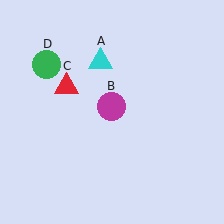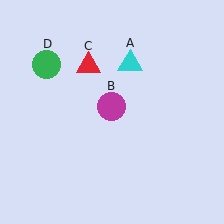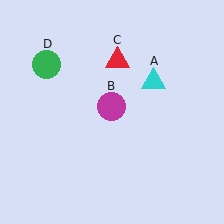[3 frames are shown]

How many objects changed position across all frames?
2 objects changed position: cyan triangle (object A), red triangle (object C).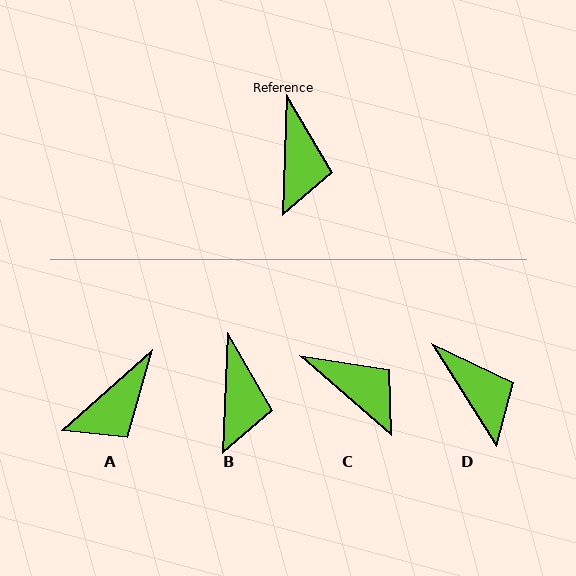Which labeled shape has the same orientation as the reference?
B.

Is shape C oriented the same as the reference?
No, it is off by about 51 degrees.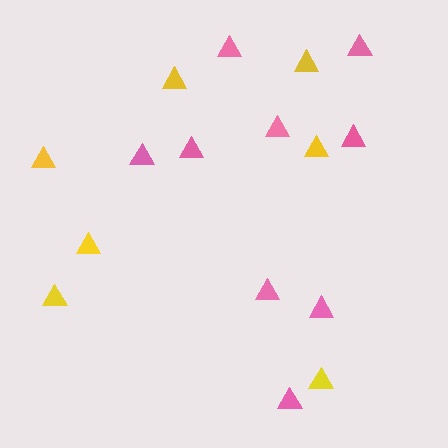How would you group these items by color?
There are 2 groups: one group of pink triangles (9) and one group of yellow triangles (7).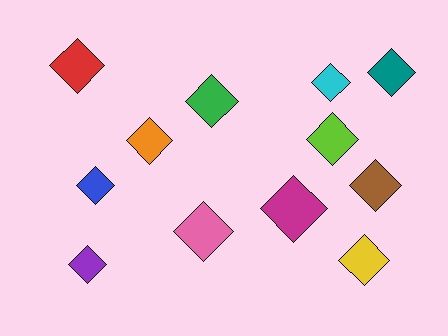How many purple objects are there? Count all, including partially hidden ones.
There is 1 purple object.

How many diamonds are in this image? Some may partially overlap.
There are 12 diamonds.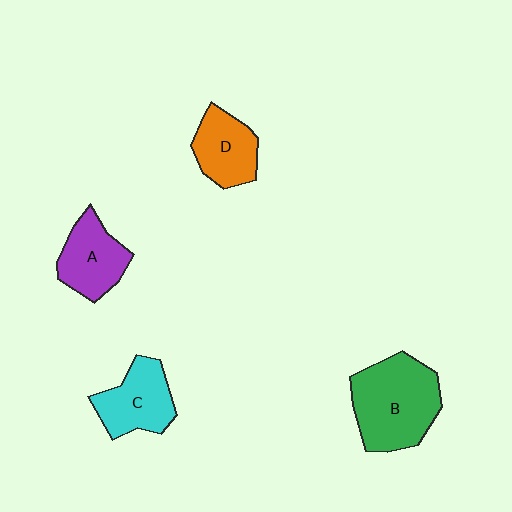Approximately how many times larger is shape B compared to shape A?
Approximately 1.6 times.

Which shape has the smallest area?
Shape D (orange).